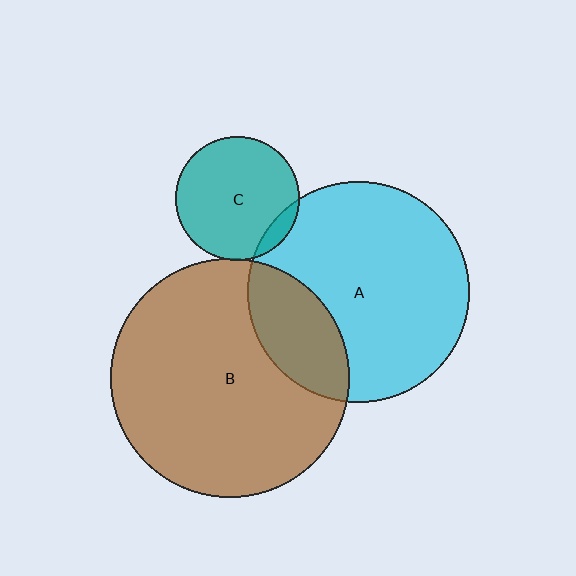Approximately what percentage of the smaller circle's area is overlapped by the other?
Approximately 10%.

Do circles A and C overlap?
Yes.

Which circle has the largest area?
Circle B (brown).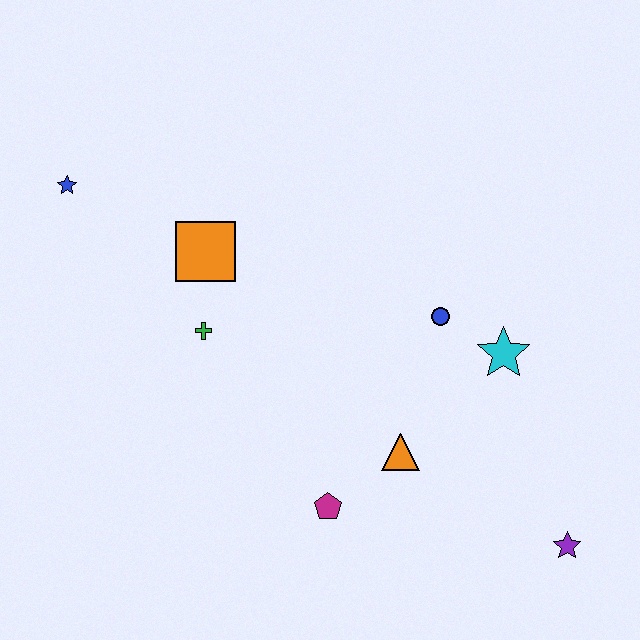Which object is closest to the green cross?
The orange square is closest to the green cross.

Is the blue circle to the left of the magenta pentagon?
No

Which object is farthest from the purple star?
The blue star is farthest from the purple star.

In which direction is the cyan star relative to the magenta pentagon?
The cyan star is to the right of the magenta pentagon.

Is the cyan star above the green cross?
No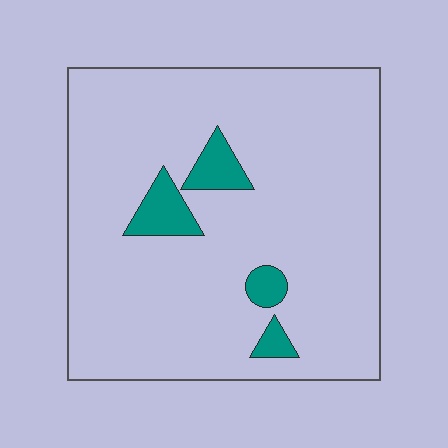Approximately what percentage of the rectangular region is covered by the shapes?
Approximately 10%.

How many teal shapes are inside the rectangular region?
4.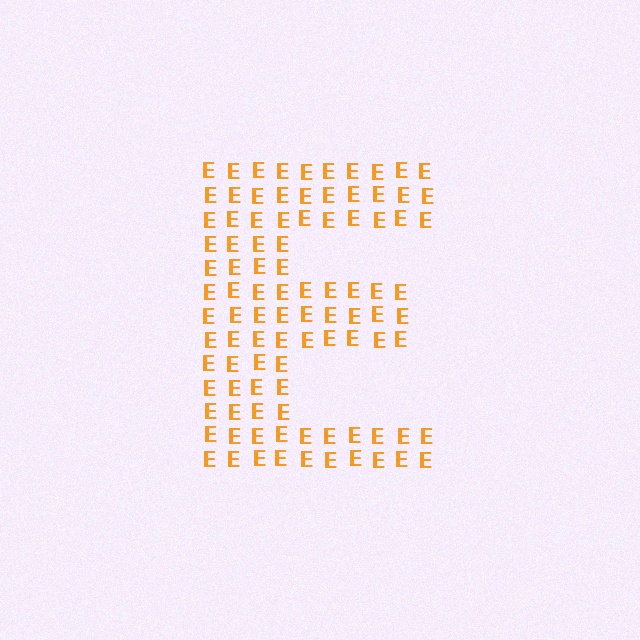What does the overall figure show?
The overall figure shows the letter E.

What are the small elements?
The small elements are letter E's.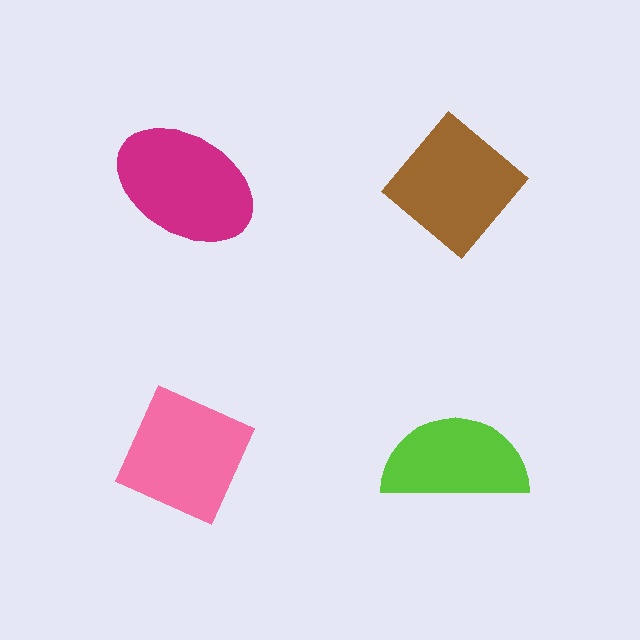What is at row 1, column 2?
A brown diamond.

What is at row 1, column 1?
A magenta ellipse.